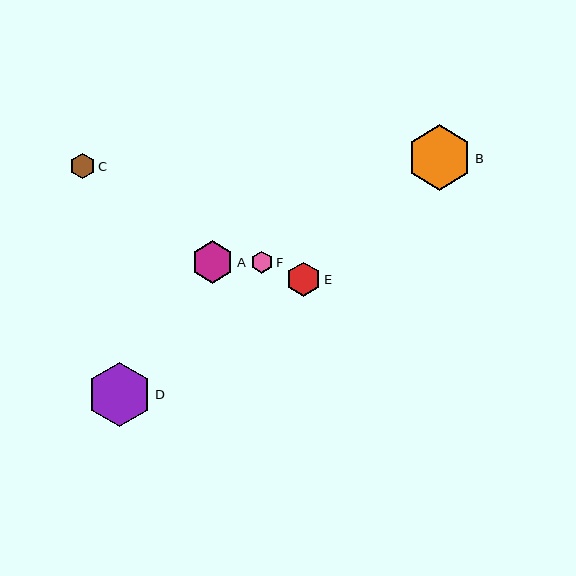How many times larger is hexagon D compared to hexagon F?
Hexagon D is approximately 2.9 times the size of hexagon F.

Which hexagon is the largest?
Hexagon B is the largest with a size of approximately 65 pixels.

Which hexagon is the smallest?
Hexagon F is the smallest with a size of approximately 22 pixels.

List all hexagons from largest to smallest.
From largest to smallest: B, D, A, E, C, F.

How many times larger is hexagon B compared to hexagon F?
Hexagon B is approximately 2.9 times the size of hexagon F.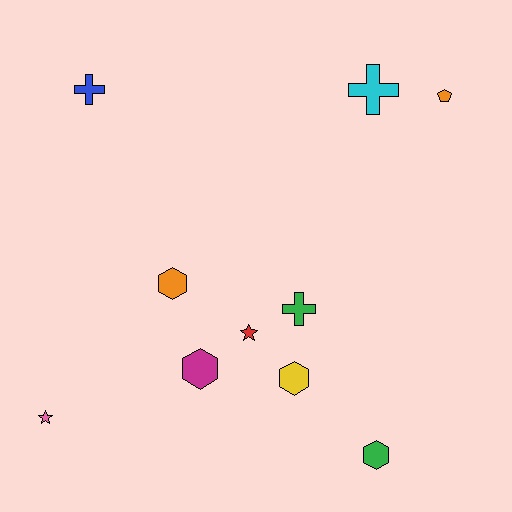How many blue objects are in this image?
There is 1 blue object.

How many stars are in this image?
There are 2 stars.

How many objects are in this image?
There are 10 objects.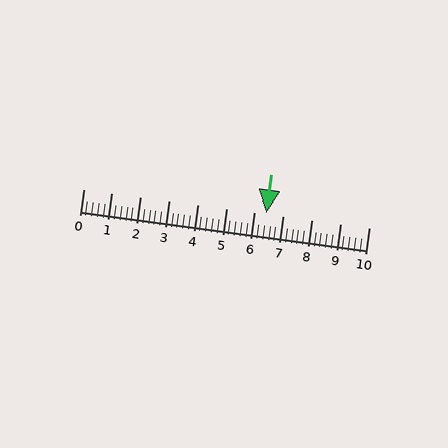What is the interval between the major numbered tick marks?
The major tick marks are spaced 1 units apart.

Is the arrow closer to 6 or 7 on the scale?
The arrow is closer to 6.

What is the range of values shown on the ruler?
The ruler shows values from 0 to 10.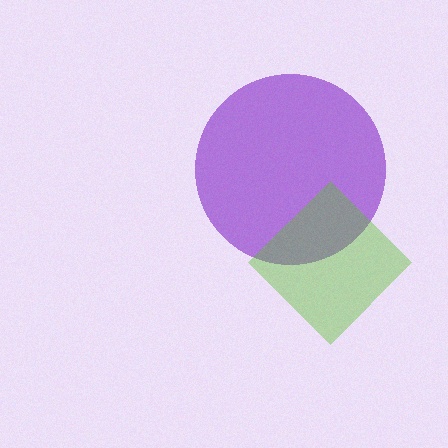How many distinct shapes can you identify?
There are 2 distinct shapes: a purple circle, a lime diamond.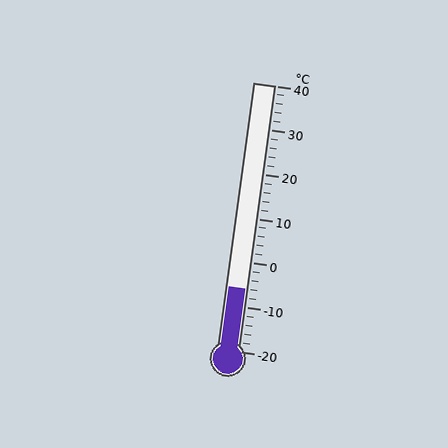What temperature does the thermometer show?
The thermometer shows approximately -6°C.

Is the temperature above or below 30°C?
The temperature is below 30°C.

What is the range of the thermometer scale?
The thermometer scale ranges from -20°C to 40°C.